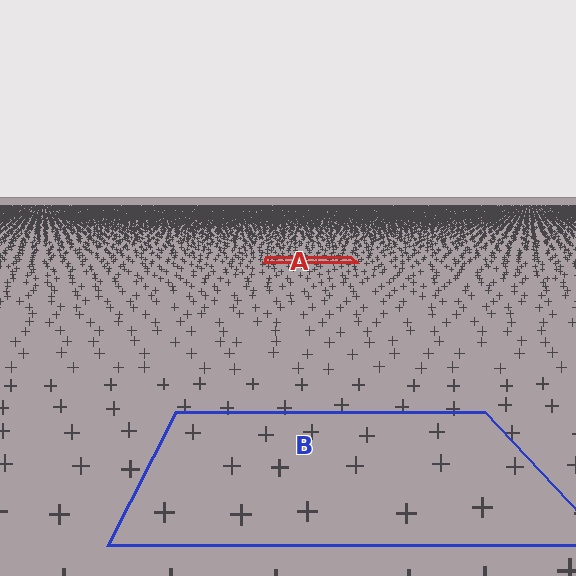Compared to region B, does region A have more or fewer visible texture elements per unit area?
Region A has more texture elements per unit area — they are packed more densely because it is farther away.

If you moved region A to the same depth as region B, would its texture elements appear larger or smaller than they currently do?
They would appear larger. At a closer depth, the same texture elements are projected at a bigger on-screen size.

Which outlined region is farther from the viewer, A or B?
Region A is farther from the viewer — the texture elements inside it appear smaller and more densely packed.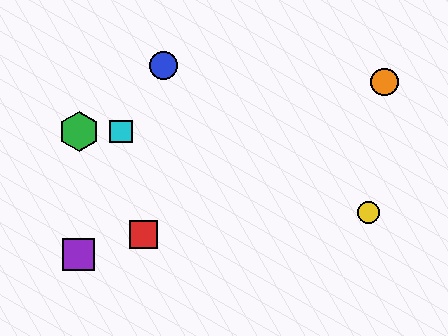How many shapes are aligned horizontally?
2 shapes (the green hexagon, the cyan square) are aligned horizontally.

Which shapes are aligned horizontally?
The green hexagon, the cyan square are aligned horizontally.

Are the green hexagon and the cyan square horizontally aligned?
Yes, both are at y≈131.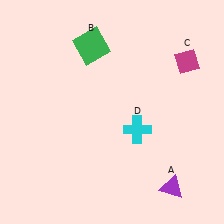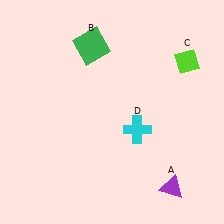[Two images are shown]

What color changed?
The diamond (C) changed from magenta in Image 1 to lime in Image 2.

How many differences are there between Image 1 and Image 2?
There is 1 difference between the two images.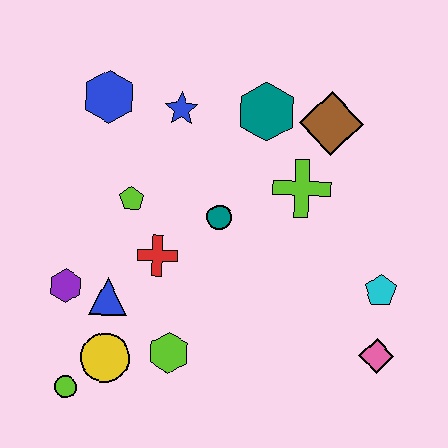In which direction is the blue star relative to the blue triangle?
The blue star is above the blue triangle.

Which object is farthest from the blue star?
The pink diamond is farthest from the blue star.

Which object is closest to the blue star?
The blue hexagon is closest to the blue star.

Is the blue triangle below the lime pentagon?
Yes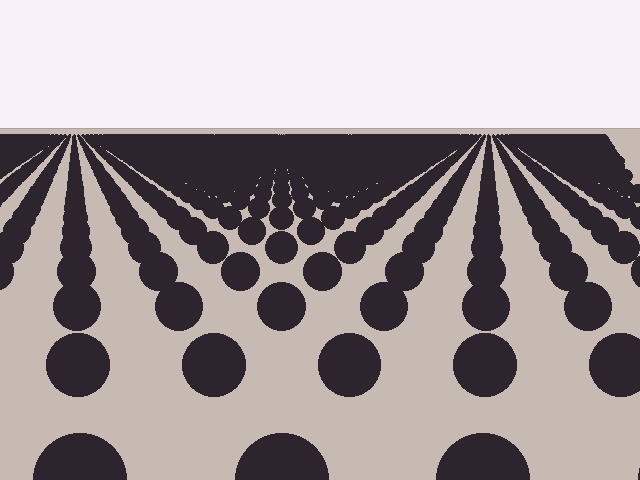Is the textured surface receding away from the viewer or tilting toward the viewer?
The surface is receding away from the viewer. Texture elements get smaller and denser toward the top.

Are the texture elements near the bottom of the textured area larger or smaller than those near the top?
Larger. Near the bottom, elements are closer to the viewer and appear at a bigger on-screen size.